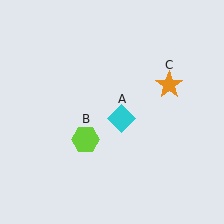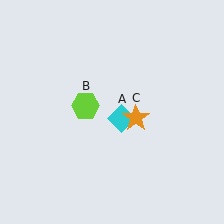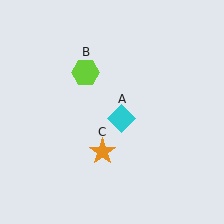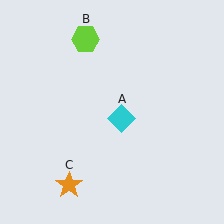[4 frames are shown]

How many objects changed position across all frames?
2 objects changed position: lime hexagon (object B), orange star (object C).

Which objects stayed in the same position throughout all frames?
Cyan diamond (object A) remained stationary.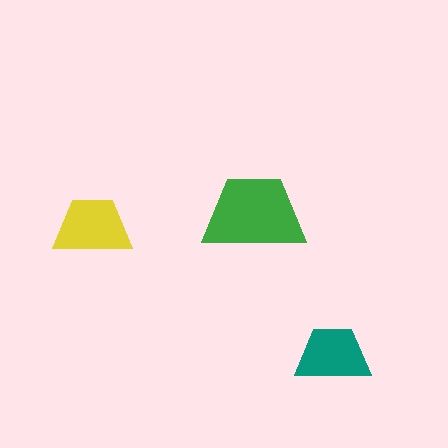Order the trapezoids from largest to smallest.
the green one, the yellow one, the teal one.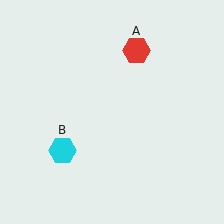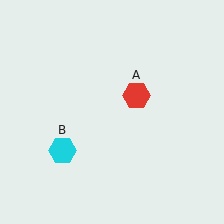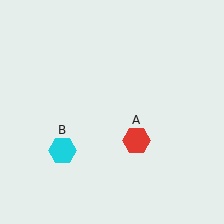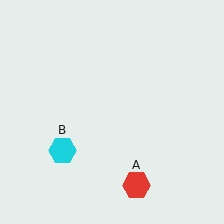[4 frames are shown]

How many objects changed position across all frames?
1 object changed position: red hexagon (object A).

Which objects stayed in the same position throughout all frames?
Cyan hexagon (object B) remained stationary.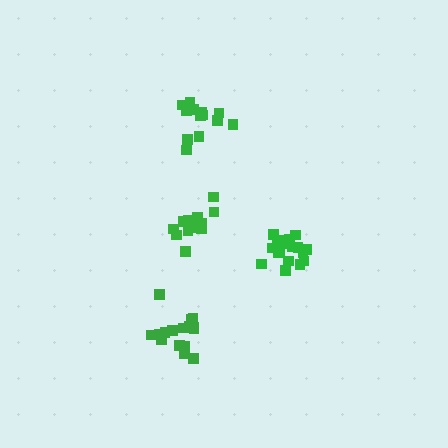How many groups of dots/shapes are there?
There are 4 groups.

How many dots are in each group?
Group 1: 13 dots, Group 2: 16 dots, Group 3: 12 dots, Group 4: 18 dots (59 total).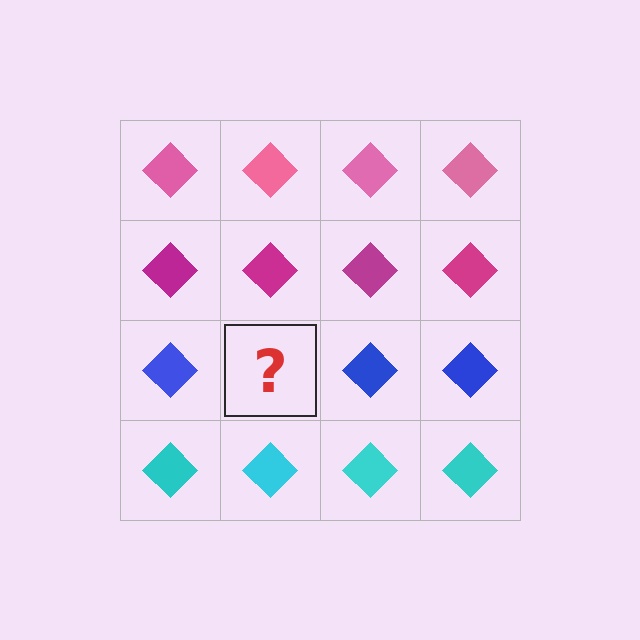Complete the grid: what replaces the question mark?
The question mark should be replaced with a blue diamond.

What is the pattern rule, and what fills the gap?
The rule is that each row has a consistent color. The gap should be filled with a blue diamond.